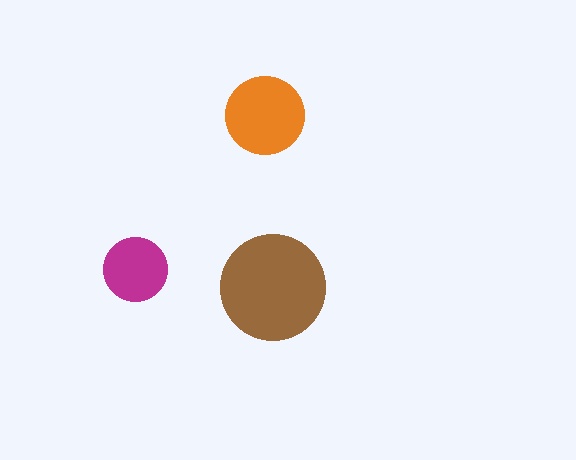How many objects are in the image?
There are 3 objects in the image.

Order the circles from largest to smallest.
the brown one, the orange one, the magenta one.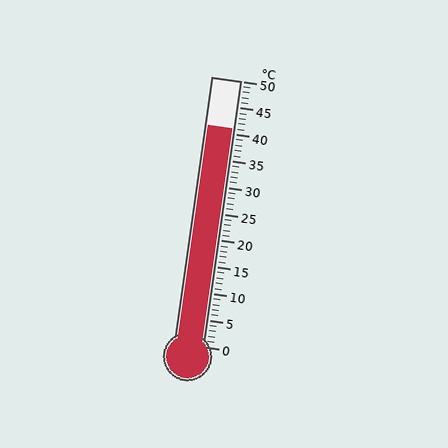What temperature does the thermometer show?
The thermometer shows approximately 41°C.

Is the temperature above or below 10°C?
The temperature is above 10°C.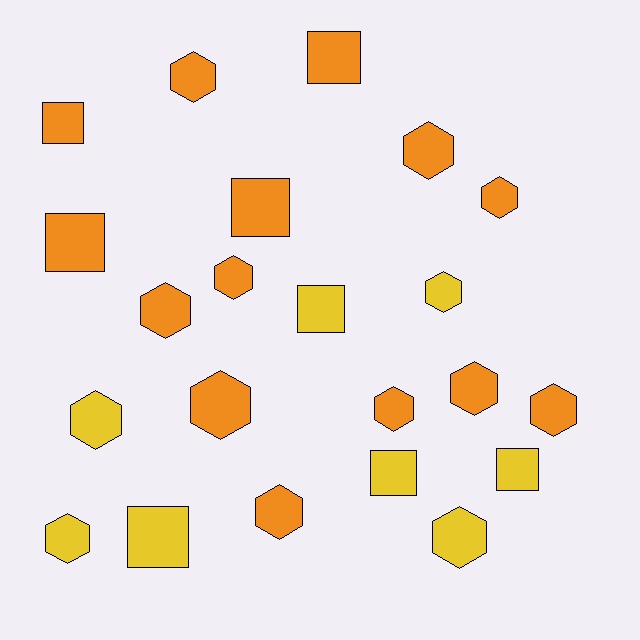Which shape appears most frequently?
Hexagon, with 14 objects.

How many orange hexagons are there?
There are 10 orange hexagons.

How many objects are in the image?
There are 22 objects.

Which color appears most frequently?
Orange, with 14 objects.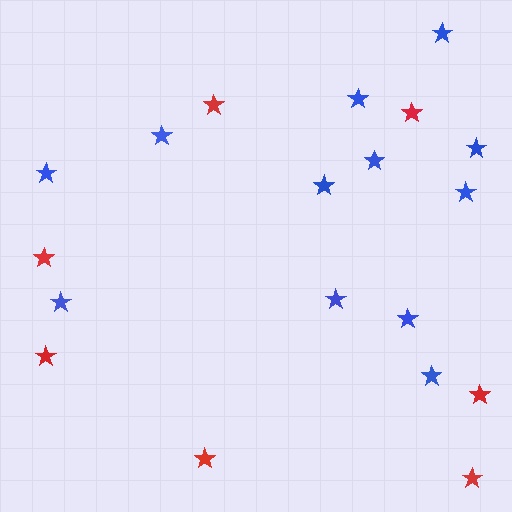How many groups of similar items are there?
There are 2 groups: one group of blue stars (12) and one group of red stars (7).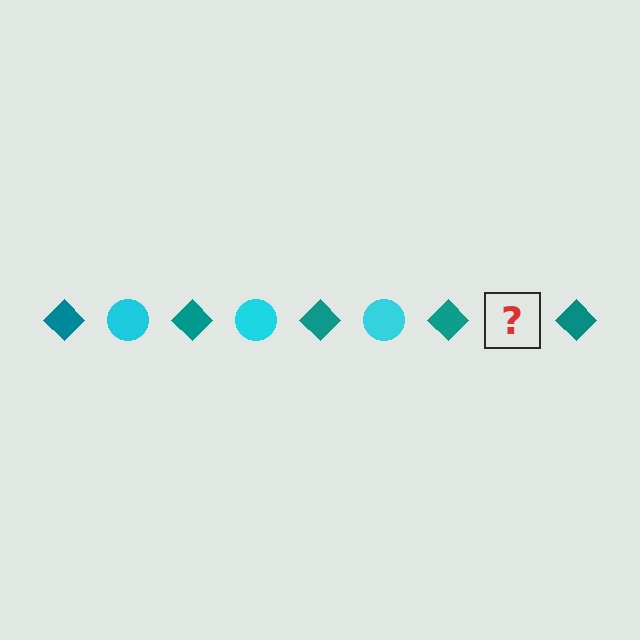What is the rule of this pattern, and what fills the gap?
The rule is that the pattern alternates between teal diamond and cyan circle. The gap should be filled with a cyan circle.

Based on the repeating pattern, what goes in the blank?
The blank should be a cyan circle.